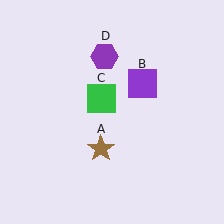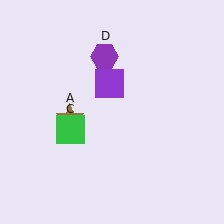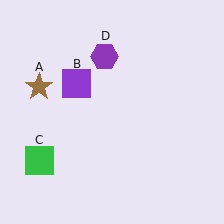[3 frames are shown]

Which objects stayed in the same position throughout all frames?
Purple hexagon (object D) remained stationary.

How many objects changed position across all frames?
3 objects changed position: brown star (object A), purple square (object B), green square (object C).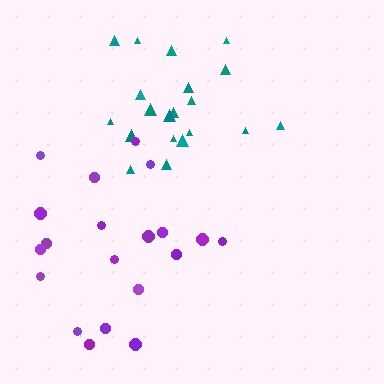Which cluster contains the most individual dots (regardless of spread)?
Teal (20).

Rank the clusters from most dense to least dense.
teal, purple.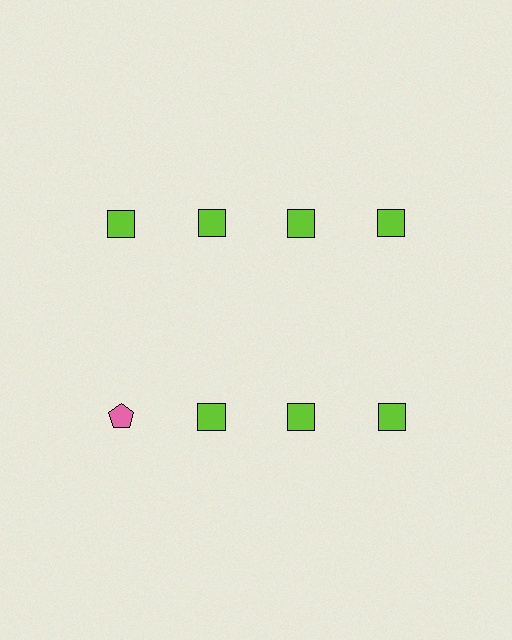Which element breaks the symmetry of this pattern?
The pink pentagon in the second row, leftmost column breaks the symmetry. All other shapes are lime squares.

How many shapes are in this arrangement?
There are 8 shapes arranged in a grid pattern.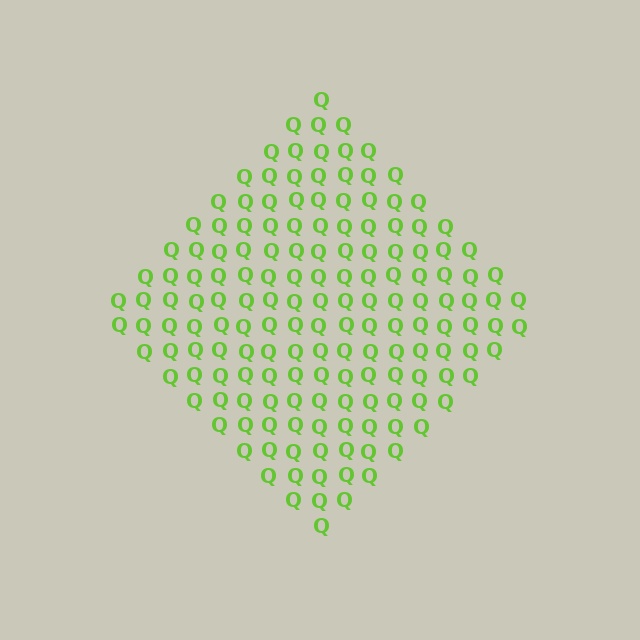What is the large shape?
The large shape is a diamond.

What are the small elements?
The small elements are letter Q's.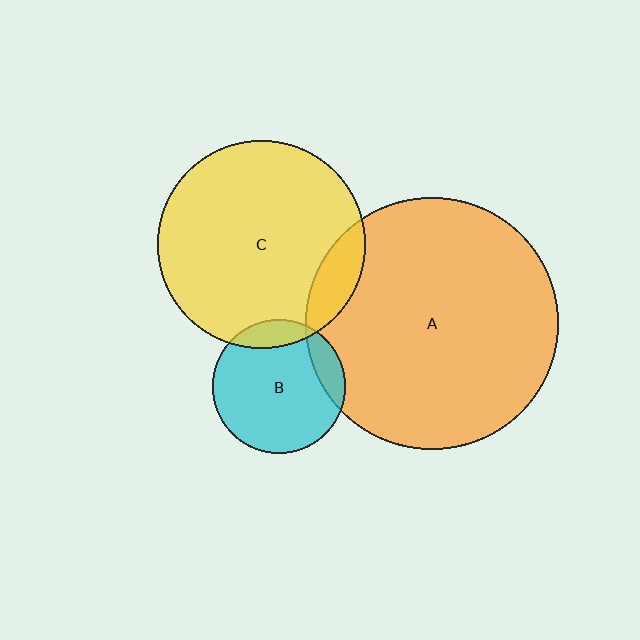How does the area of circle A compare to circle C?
Approximately 1.5 times.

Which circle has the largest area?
Circle A (orange).